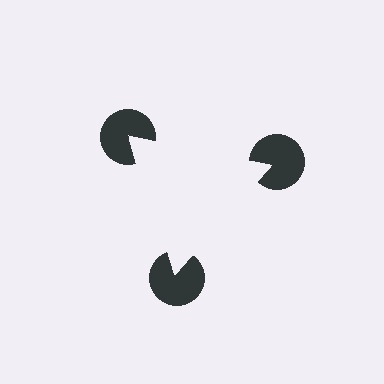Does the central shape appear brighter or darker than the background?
It typically appears slightly brighter than the background, even though no actual brightness change is drawn.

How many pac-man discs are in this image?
There are 3 — one at each vertex of the illusory triangle.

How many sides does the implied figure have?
3 sides.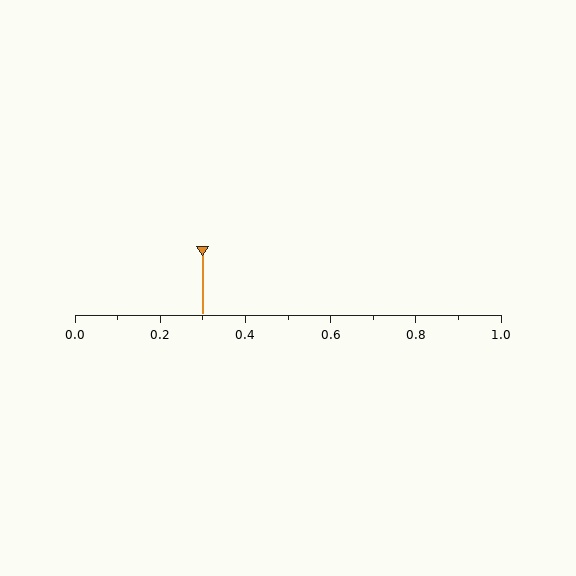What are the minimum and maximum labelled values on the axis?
The axis runs from 0.0 to 1.0.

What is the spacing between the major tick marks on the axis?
The major ticks are spaced 0.2 apart.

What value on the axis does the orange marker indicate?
The marker indicates approximately 0.3.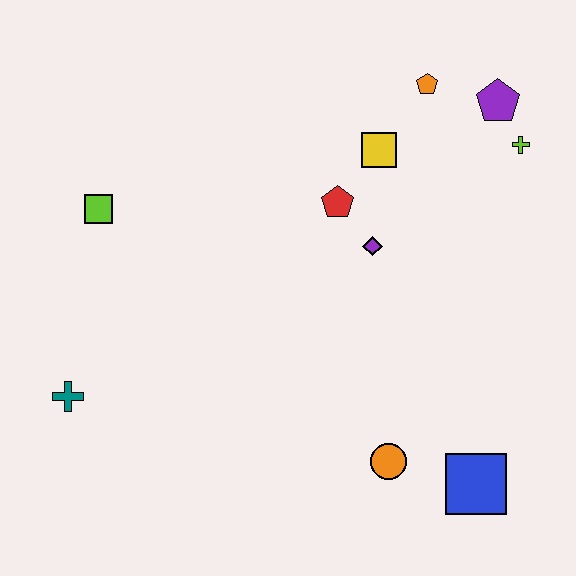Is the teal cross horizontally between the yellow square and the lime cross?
No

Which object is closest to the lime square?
The teal cross is closest to the lime square.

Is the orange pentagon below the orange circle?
No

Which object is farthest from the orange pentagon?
The teal cross is farthest from the orange pentagon.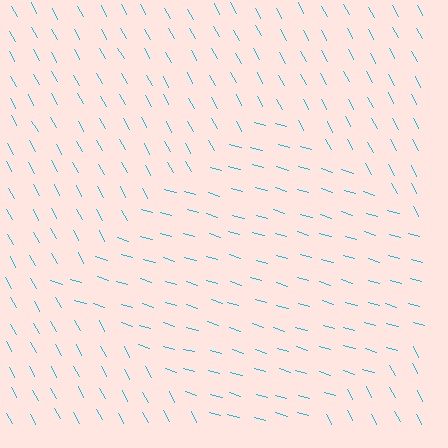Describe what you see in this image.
The image is filled with small cyan line segments. A diamond region in the image has lines oriented differently from the surrounding lines, creating a visible texture boundary.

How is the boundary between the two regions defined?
The boundary is defined purely by a change in line orientation (approximately 45 degrees difference). All lines are the same color and thickness.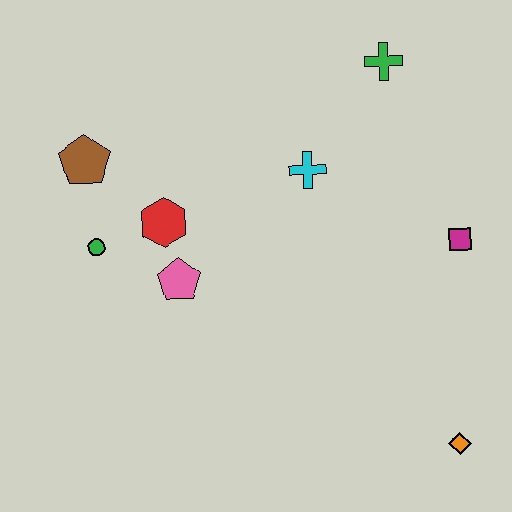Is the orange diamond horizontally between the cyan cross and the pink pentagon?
No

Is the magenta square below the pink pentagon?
No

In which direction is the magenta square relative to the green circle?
The magenta square is to the right of the green circle.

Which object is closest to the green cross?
The cyan cross is closest to the green cross.